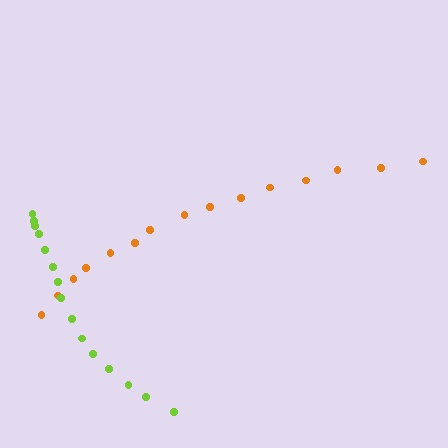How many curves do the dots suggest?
There are 2 distinct paths.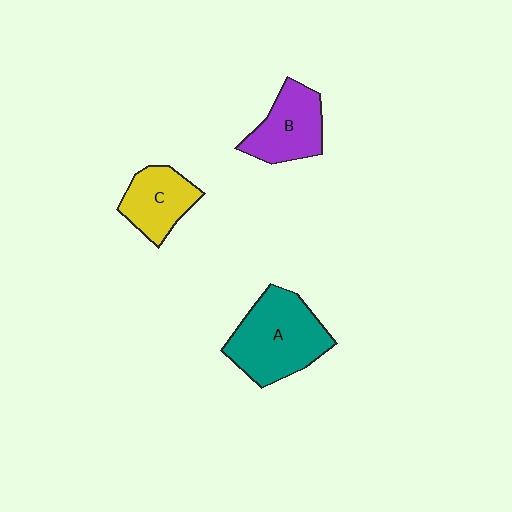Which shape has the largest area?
Shape A (teal).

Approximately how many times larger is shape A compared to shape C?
Approximately 1.7 times.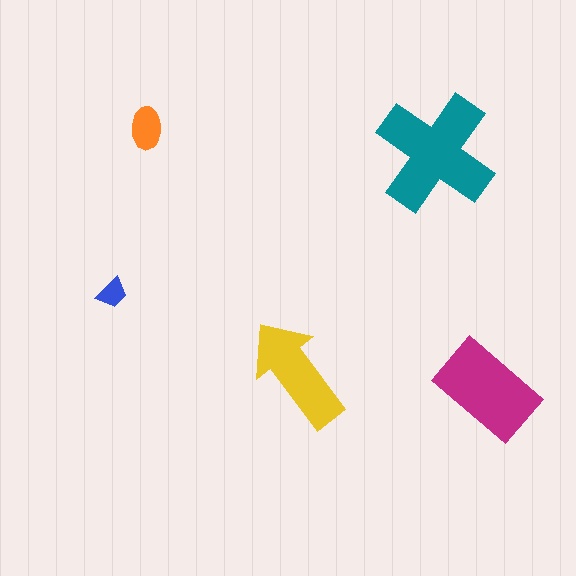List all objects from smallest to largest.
The blue trapezoid, the orange ellipse, the yellow arrow, the magenta rectangle, the teal cross.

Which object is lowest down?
The magenta rectangle is bottommost.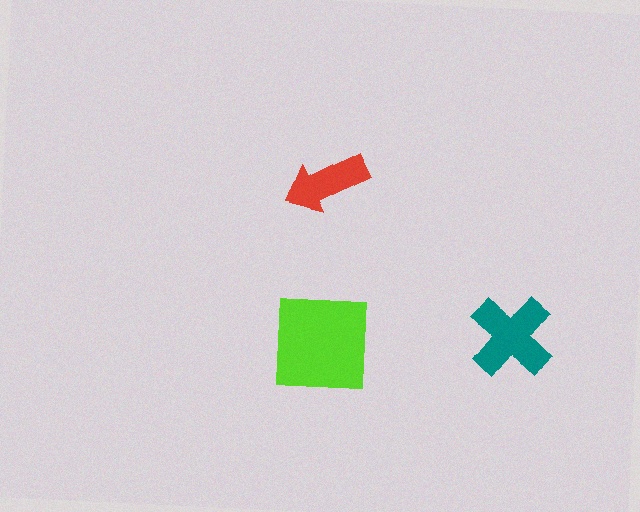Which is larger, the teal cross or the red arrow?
The teal cross.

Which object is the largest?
The lime square.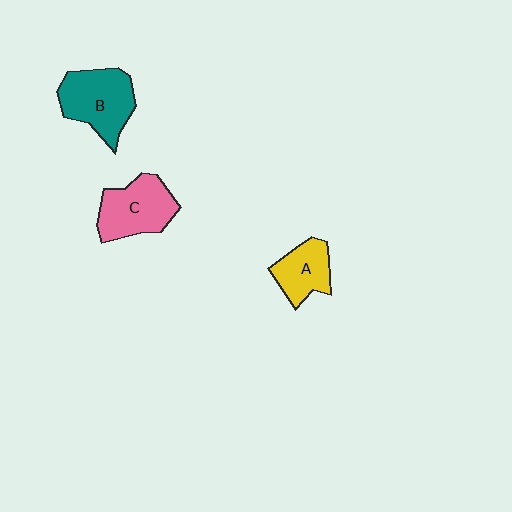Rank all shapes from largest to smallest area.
From largest to smallest: B (teal), C (pink), A (yellow).